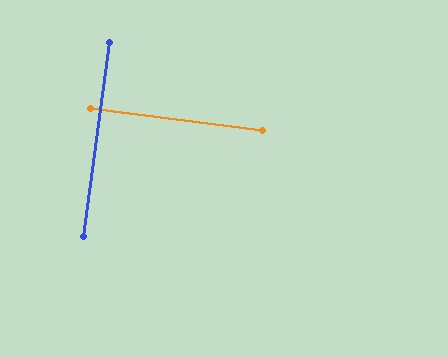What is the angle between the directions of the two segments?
Approximately 89 degrees.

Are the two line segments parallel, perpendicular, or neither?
Perpendicular — they meet at approximately 89°.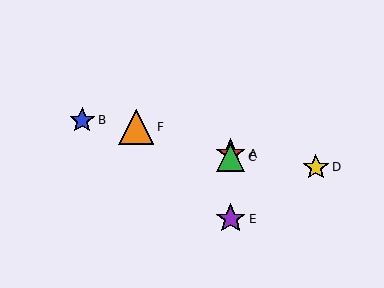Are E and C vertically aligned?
Yes, both are at x≈231.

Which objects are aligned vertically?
Objects A, C, E are aligned vertically.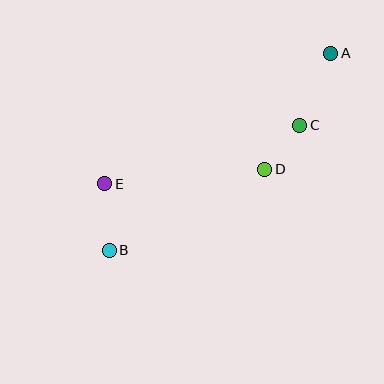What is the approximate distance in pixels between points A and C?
The distance between A and C is approximately 78 pixels.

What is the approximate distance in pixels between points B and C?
The distance between B and C is approximately 228 pixels.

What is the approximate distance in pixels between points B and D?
The distance between B and D is approximately 176 pixels.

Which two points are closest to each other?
Points C and D are closest to each other.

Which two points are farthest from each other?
Points A and B are farthest from each other.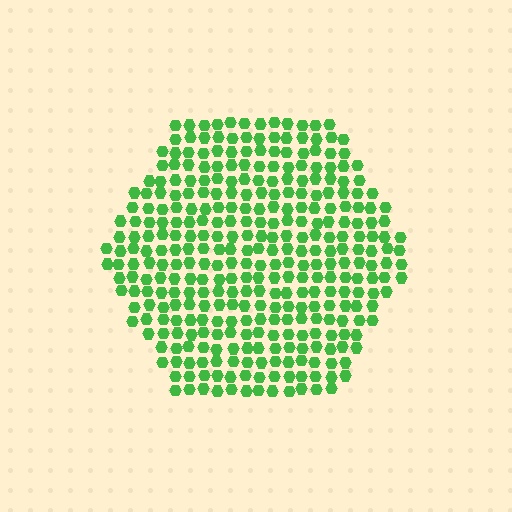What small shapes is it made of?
It is made of small hexagons.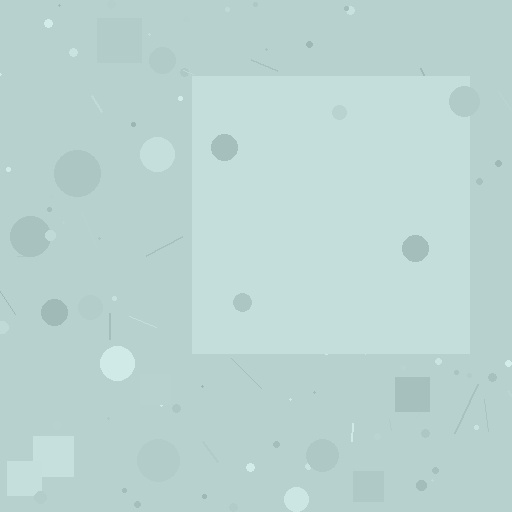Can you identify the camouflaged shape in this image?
The camouflaged shape is a square.